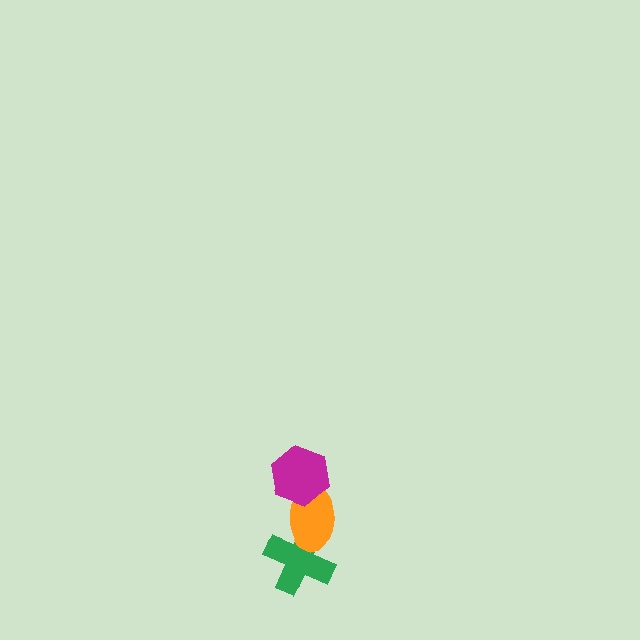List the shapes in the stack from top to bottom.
From top to bottom: the magenta hexagon, the orange ellipse, the green cross.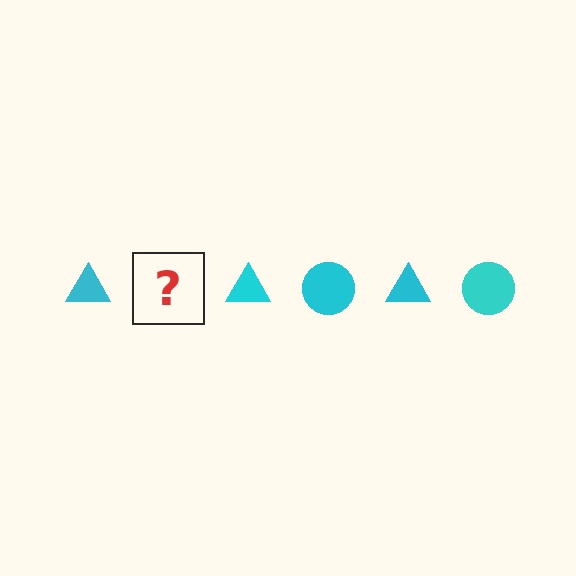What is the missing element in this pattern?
The missing element is a cyan circle.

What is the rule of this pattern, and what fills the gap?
The rule is that the pattern cycles through triangle, circle shapes in cyan. The gap should be filled with a cyan circle.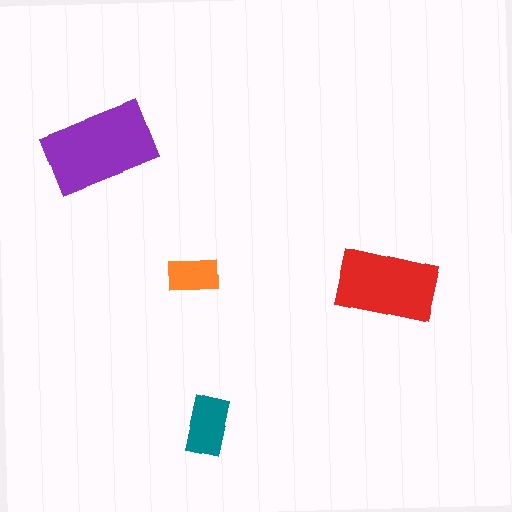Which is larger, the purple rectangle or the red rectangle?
The purple one.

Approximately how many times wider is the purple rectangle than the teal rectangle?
About 2 times wider.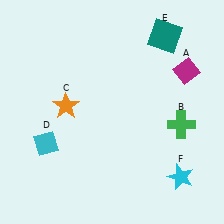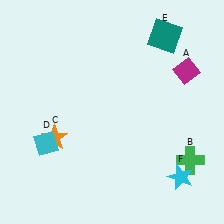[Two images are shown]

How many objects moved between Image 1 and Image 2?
2 objects moved between the two images.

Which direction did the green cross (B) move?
The green cross (B) moved down.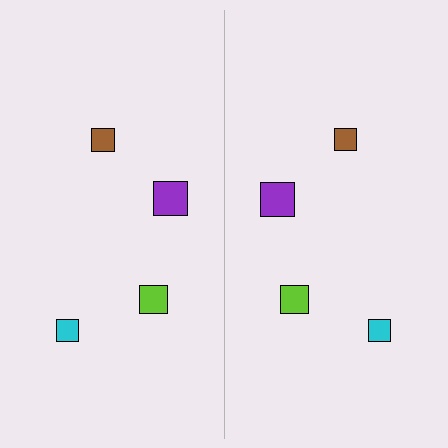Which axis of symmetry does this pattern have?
The pattern has a vertical axis of symmetry running through the center of the image.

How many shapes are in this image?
There are 8 shapes in this image.